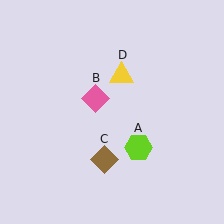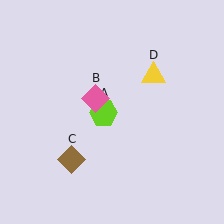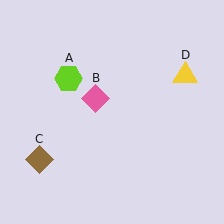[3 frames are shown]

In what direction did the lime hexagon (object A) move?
The lime hexagon (object A) moved up and to the left.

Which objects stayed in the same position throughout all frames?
Pink diamond (object B) remained stationary.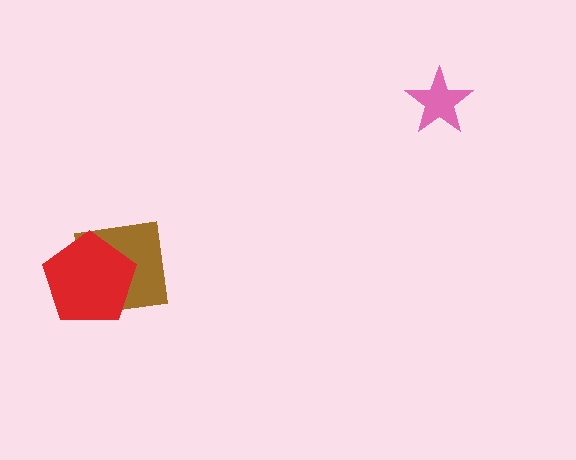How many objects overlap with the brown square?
1 object overlaps with the brown square.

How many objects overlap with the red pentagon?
1 object overlaps with the red pentagon.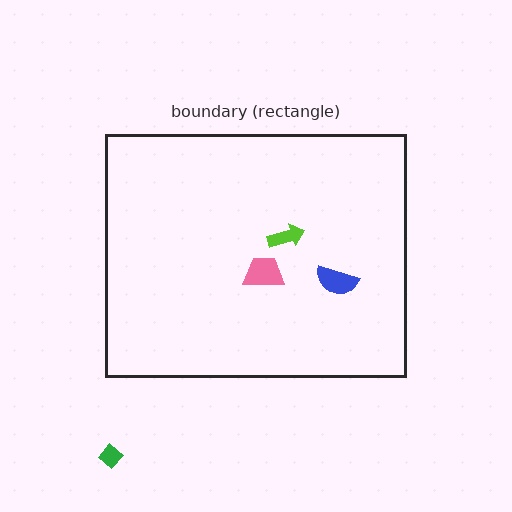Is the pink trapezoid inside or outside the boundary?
Inside.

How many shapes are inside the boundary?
3 inside, 1 outside.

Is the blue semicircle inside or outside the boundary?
Inside.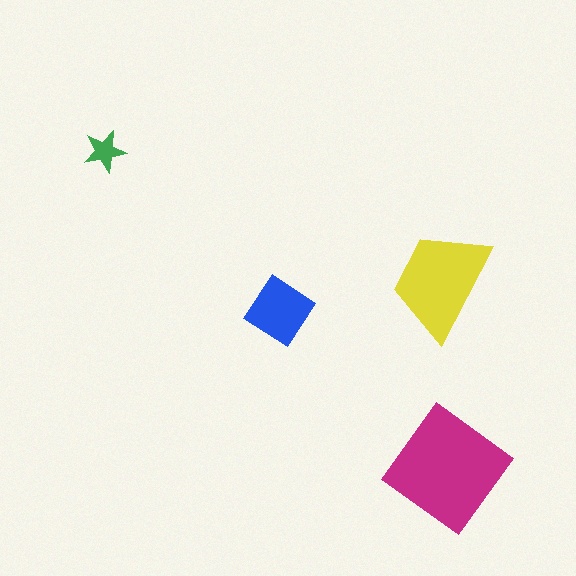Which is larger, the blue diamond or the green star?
The blue diamond.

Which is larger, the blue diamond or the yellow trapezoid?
The yellow trapezoid.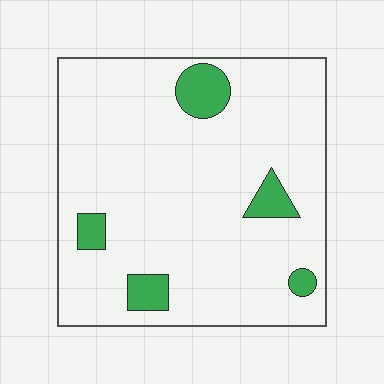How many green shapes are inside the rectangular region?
5.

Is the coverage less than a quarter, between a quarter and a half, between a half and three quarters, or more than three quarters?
Less than a quarter.